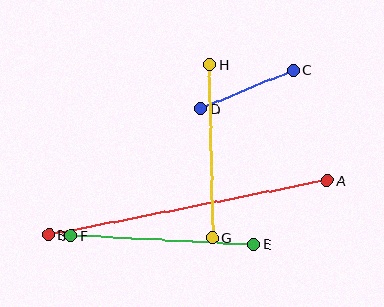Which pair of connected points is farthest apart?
Points A and B are farthest apart.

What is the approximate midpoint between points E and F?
The midpoint is at approximately (163, 240) pixels.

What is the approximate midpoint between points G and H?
The midpoint is at approximately (211, 151) pixels.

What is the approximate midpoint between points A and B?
The midpoint is at approximately (188, 208) pixels.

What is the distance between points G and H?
The distance is approximately 173 pixels.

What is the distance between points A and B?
The distance is approximately 284 pixels.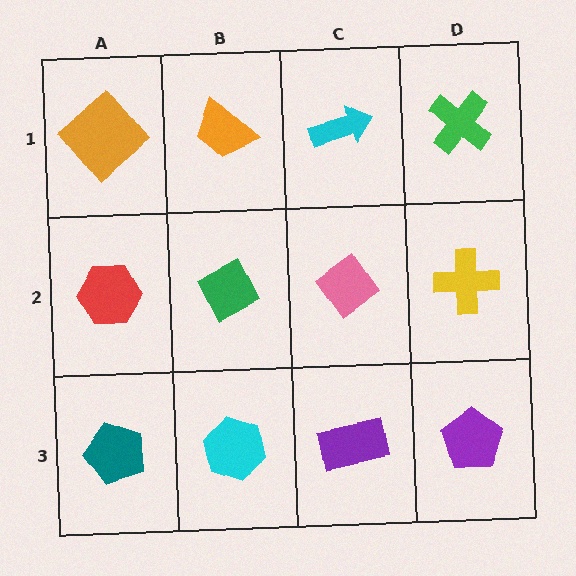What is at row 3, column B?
A cyan hexagon.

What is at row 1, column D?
A green cross.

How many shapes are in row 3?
4 shapes.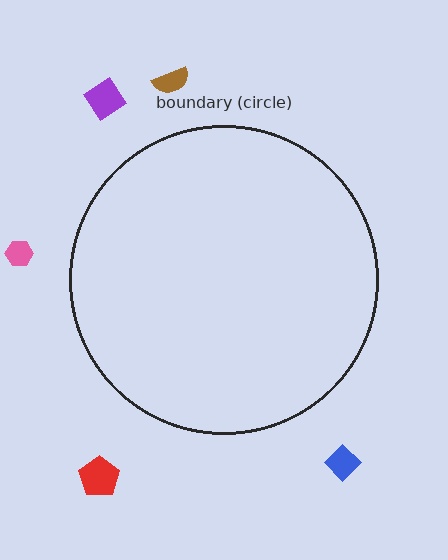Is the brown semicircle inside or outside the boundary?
Outside.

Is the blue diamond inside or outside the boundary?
Outside.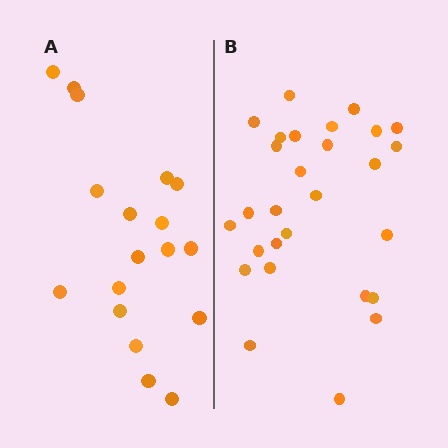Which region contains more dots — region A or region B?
Region B (the right region) has more dots.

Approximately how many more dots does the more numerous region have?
Region B has roughly 10 or so more dots than region A.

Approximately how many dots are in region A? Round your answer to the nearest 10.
About 20 dots. (The exact count is 18, which rounds to 20.)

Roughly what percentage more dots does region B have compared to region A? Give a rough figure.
About 55% more.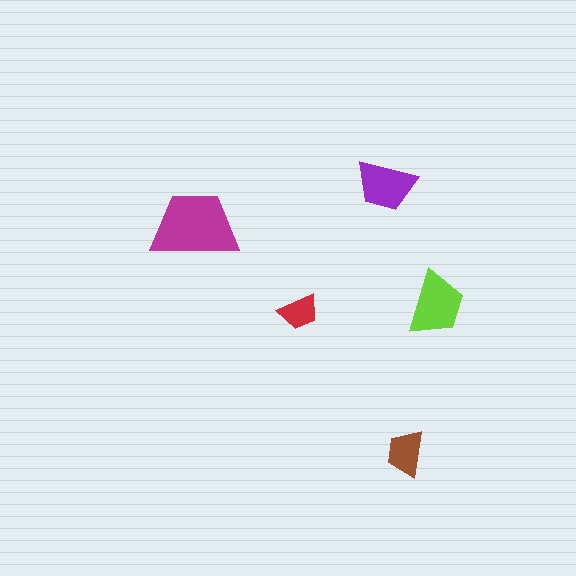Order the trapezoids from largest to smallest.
the magenta one, the lime one, the purple one, the brown one, the red one.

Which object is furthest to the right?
The lime trapezoid is rightmost.